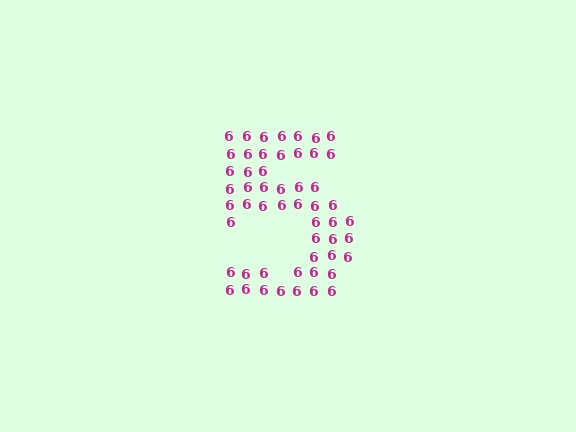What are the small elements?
The small elements are digit 6's.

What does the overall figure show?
The overall figure shows the digit 5.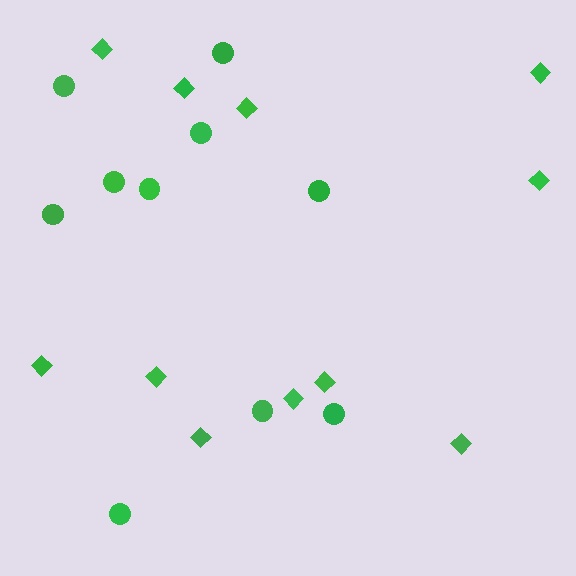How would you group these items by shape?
There are 2 groups: one group of diamonds (11) and one group of circles (10).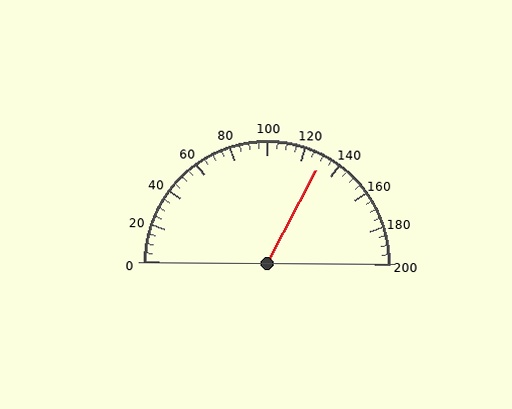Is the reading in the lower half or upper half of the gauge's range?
The reading is in the upper half of the range (0 to 200).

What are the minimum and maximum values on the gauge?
The gauge ranges from 0 to 200.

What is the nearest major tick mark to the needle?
The nearest major tick mark is 120.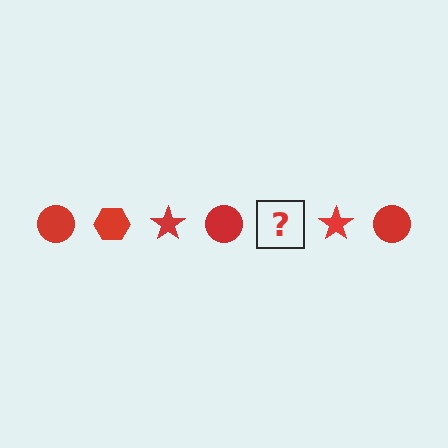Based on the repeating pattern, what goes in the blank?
The blank should be a red hexagon.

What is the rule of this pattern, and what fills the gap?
The rule is that the pattern cycles through circle, hexagon, star shapes in red. The gap should be filled with a red hexagon.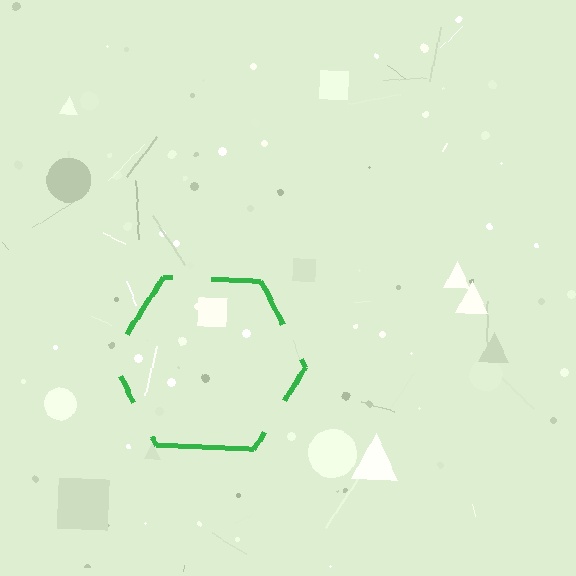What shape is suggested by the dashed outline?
The dashed outline suggests a hexagon.